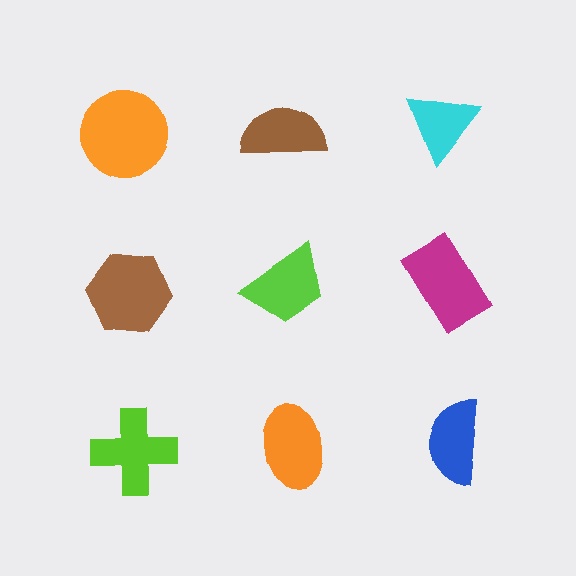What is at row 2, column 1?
A brown hexagon.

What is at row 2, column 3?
A magenta rectangle.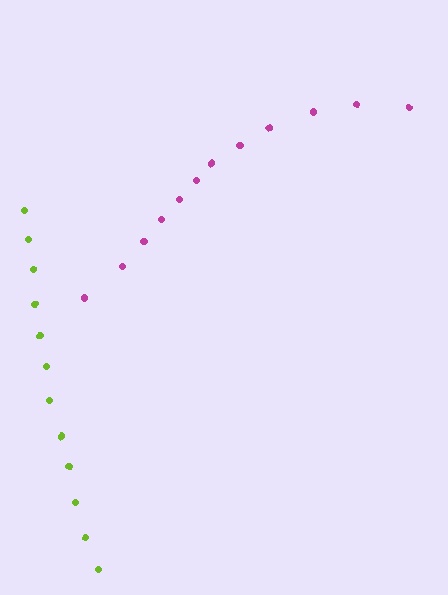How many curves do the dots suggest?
There are 2 distinct paths.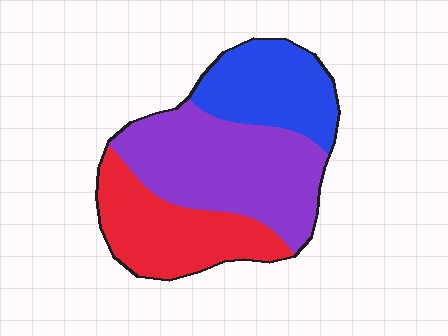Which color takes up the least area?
Blue, at roughly 25%.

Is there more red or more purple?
Purple.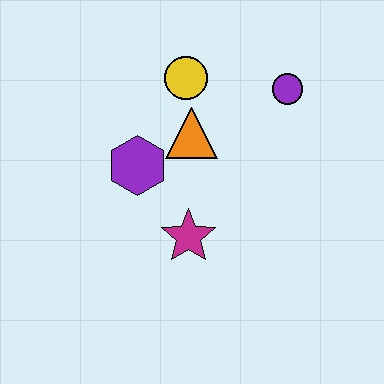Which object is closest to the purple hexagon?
The orange triangle is closest to the purple hexagon.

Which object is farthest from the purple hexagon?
The purple circle is farthest from the purple hexagon.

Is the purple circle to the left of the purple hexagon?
No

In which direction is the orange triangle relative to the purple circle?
The orange triangle is to the left of the purple circle.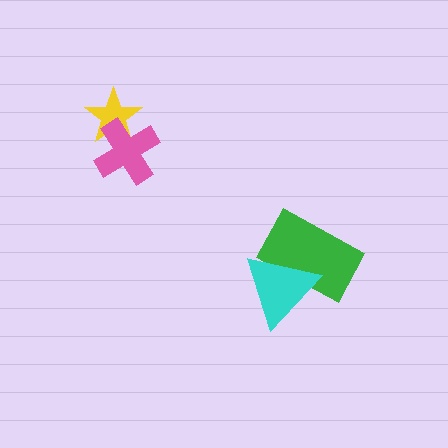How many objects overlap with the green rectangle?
1 object overlaps with the green rectangle.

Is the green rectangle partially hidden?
Yes, it is partially covered by another shape.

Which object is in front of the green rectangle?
The cyan triangle is in front of the green rectangle.